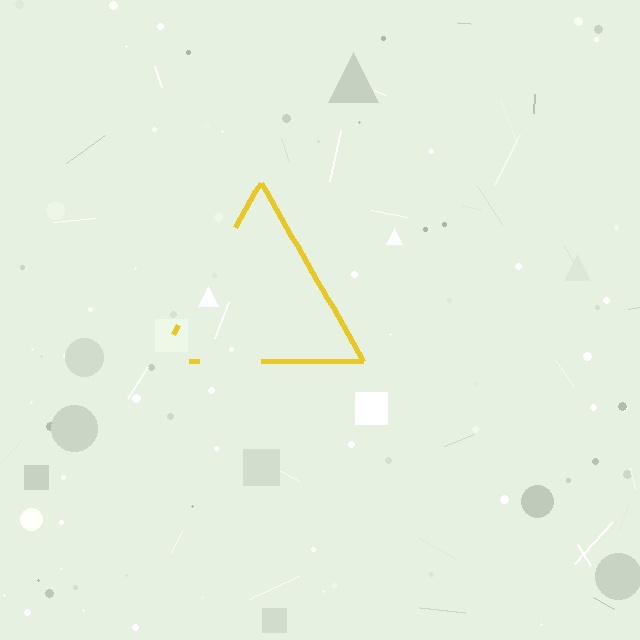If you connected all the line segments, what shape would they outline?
They would outline a triangle.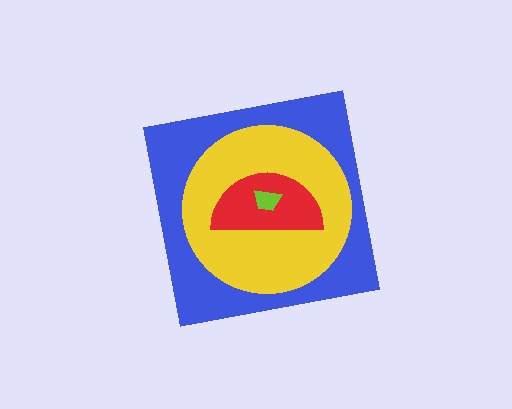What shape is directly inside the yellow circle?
The red semicircle.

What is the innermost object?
The lime trapezoid.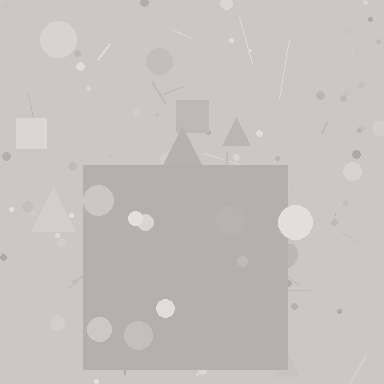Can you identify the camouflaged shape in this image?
The camouflaged shape is a square.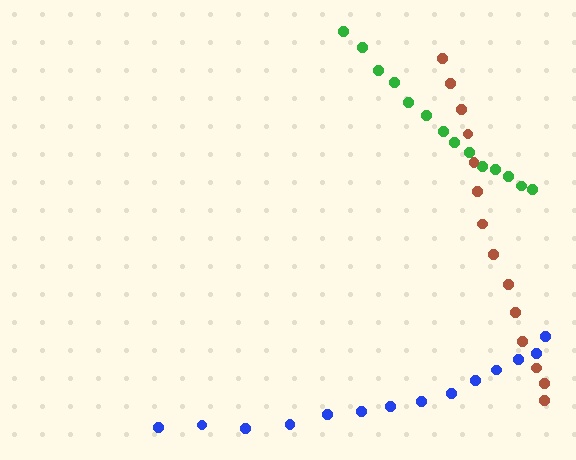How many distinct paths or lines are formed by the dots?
There are 3 distinct paths.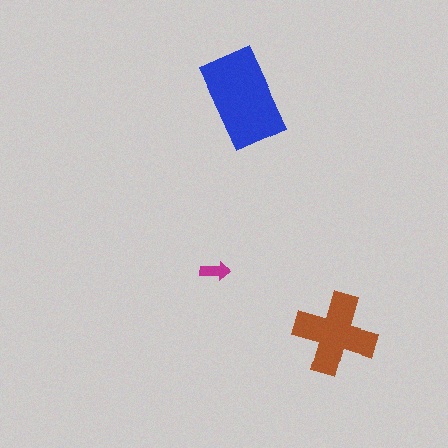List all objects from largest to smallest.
The blue rectangle, the brown cross, the magenta arrow.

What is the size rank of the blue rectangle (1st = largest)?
1st.